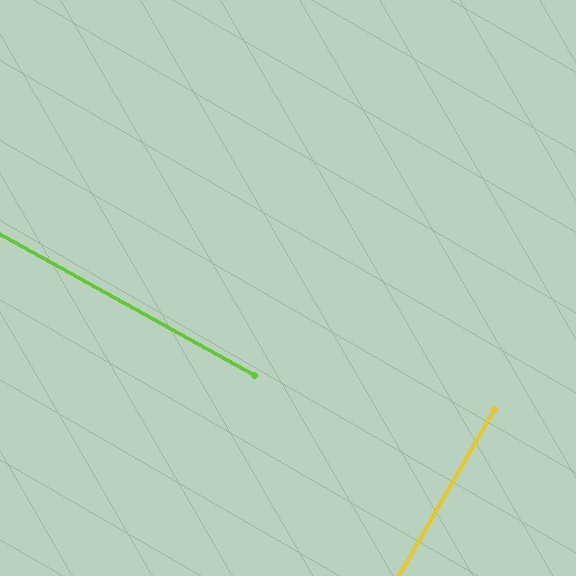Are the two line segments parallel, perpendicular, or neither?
Perpendicular — they meet at approximately 89°.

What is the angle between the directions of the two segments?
Approximately 89 degrees.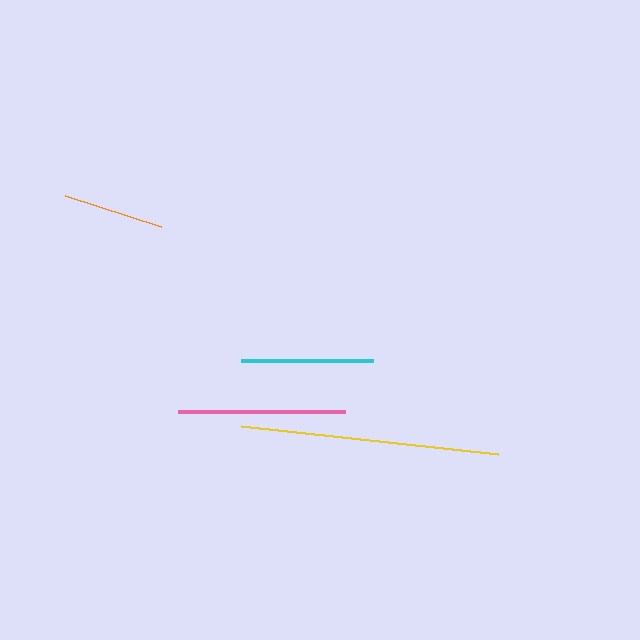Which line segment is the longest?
The yellow line is the longest at approximately 259 pixels.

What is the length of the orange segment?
The orange segment is approximately 100 pixels long.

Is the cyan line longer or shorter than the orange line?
The cyan line is longer than the orange line.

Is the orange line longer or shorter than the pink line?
The pink line is longer than the orange line.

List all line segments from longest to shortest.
From longest to shortest: yellow, pink, cyan, orange.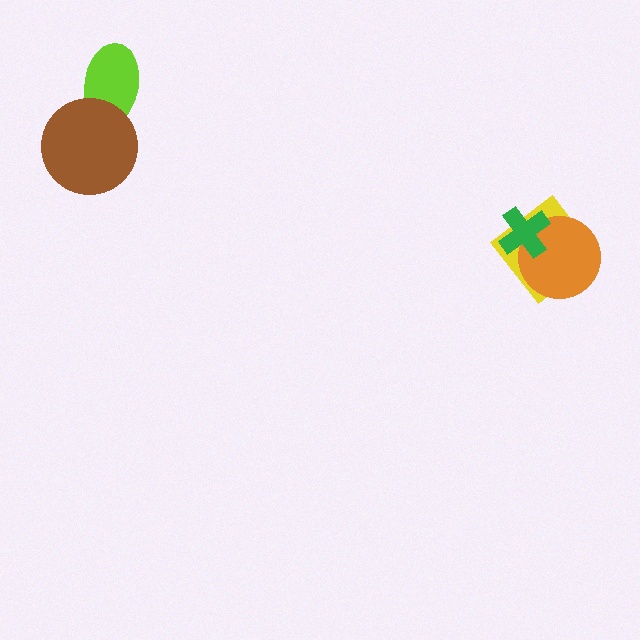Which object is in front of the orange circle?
The green cross is in front of the orange circle.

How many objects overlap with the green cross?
2 objects overlap with the green cross.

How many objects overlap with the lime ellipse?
1 object overlaps with the lime ellipse.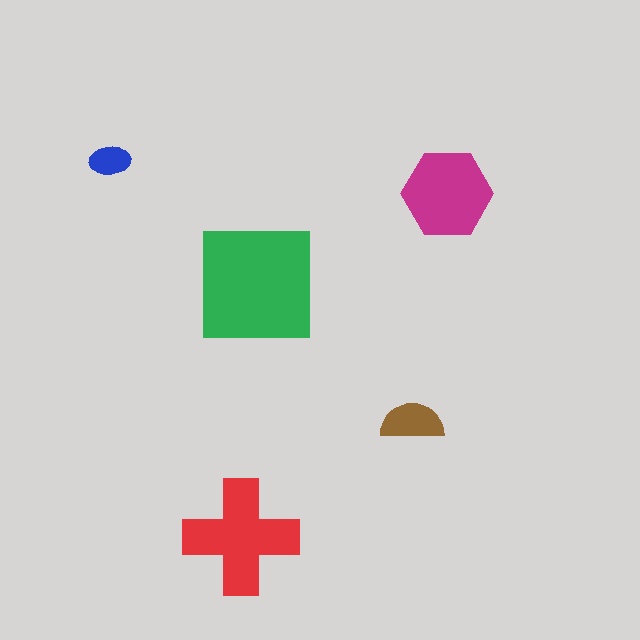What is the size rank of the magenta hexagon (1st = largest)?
3rd.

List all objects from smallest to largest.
The blue ellipse, the brown semicircle, the magenta hexagon, the red cross, the green square.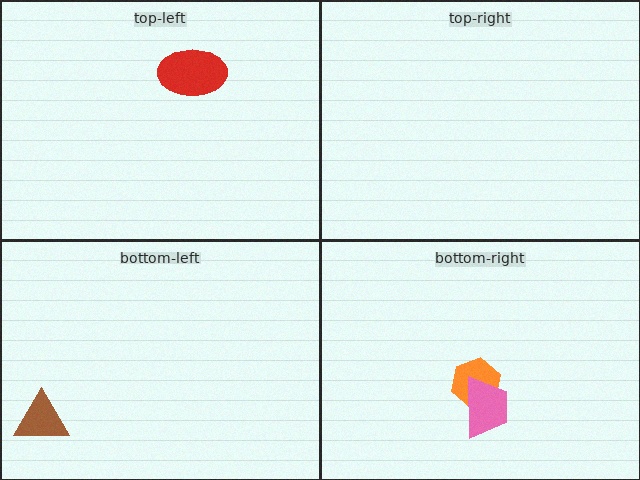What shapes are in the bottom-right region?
The orange hexagon, the pink trapezoid.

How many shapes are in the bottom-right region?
2.